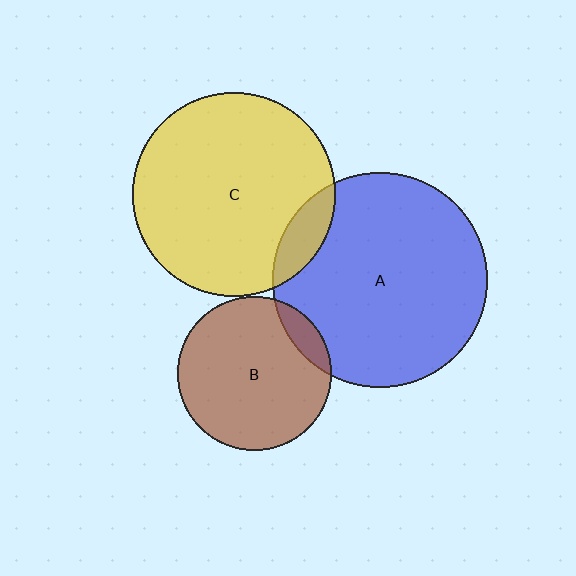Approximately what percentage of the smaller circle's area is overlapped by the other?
Approximately 10%.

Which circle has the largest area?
Circle A (blue).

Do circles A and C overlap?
Yes.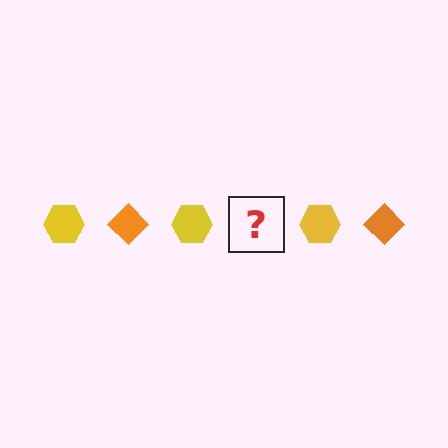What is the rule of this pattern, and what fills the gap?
The rule is that the pattern alternates between yellow hexagon and orange diamond. The gap should be filled with an orange diamond.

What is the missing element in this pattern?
The missing element is an orange diamond.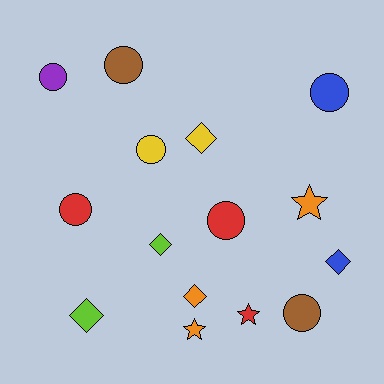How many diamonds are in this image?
There are 5 diamonds.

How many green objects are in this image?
There are no green objects.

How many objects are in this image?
There are 15 objects.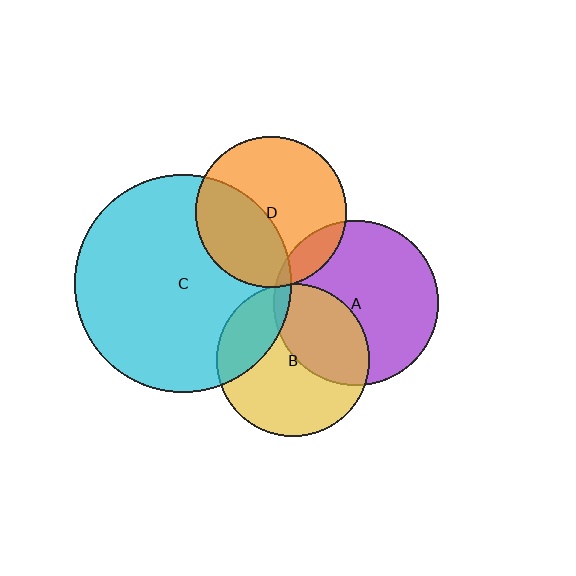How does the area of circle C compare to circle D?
Approximately 2.1 times.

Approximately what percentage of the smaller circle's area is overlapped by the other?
Approximately 25%.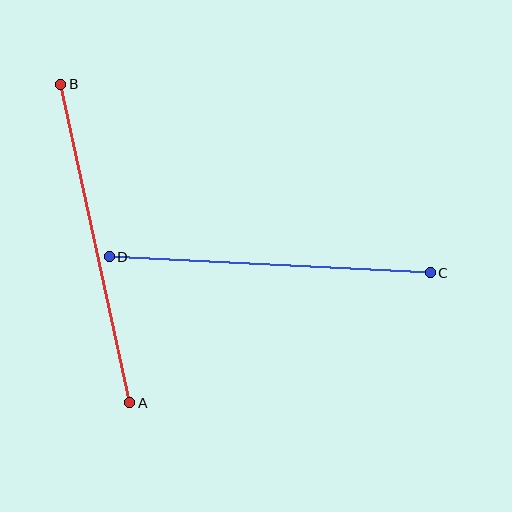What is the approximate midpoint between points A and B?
The midpoint is at approximately (95, 243) pixels.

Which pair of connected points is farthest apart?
Points A and B are farthest apart.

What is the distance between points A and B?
The distance is approximately 326 pixels.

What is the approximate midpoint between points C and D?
The midpoint is at approximately (270, 265) pixels.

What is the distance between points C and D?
The distance is approximately 321 pixels.